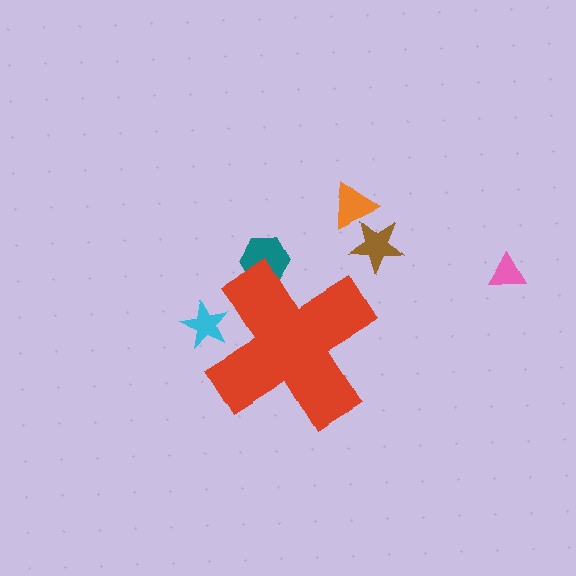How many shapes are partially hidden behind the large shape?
2 shapes are partially hidden.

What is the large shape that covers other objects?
A red cross.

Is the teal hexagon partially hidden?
Yes, the teal hexagon is partially hidden behind the red cross.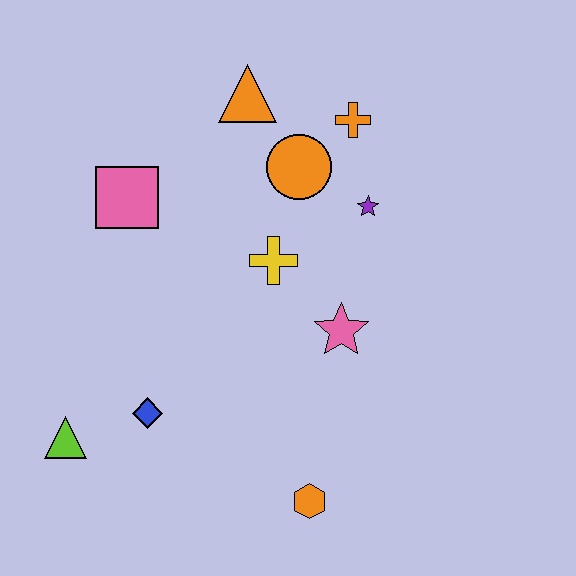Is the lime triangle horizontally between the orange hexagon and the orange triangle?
No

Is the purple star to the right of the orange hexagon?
Yes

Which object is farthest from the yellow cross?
The lime triangle is farthest from the yellow cross.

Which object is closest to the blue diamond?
The lime triangle is closest to the blue diamond.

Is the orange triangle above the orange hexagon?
Yes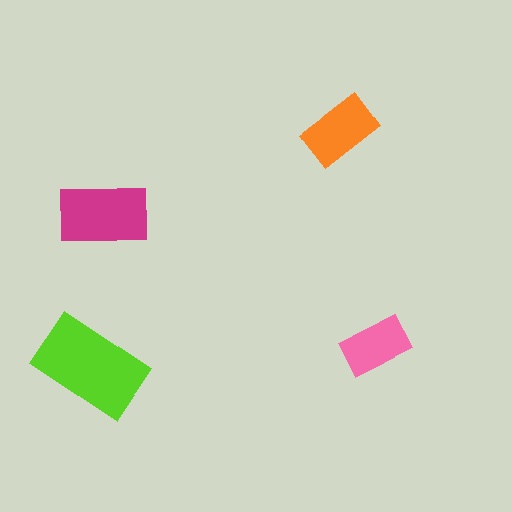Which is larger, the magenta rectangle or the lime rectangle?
The lime one.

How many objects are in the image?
There are 4 objects in the image.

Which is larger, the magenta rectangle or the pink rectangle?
The magenta one.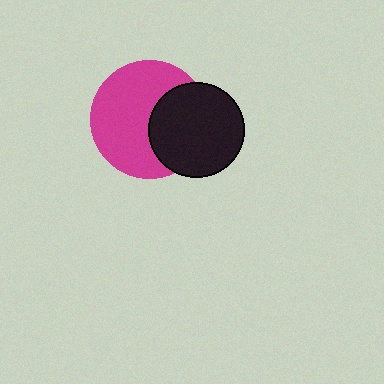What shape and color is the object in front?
The object in front is a black circle.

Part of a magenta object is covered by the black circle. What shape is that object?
It is a circle.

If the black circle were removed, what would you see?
You would see the complete magenta circle.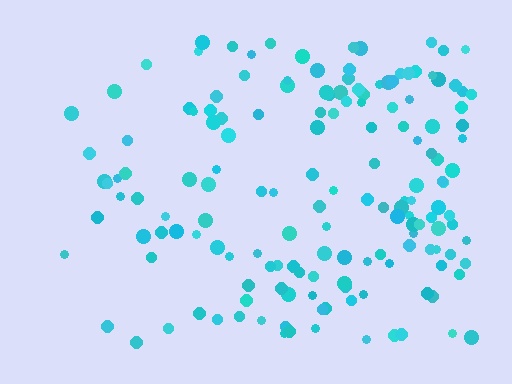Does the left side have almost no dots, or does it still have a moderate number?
Still a moderate number, just noticeably fewer than the right.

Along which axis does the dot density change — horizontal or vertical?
Horizontal.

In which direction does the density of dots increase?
From left to right, with the right side densest.